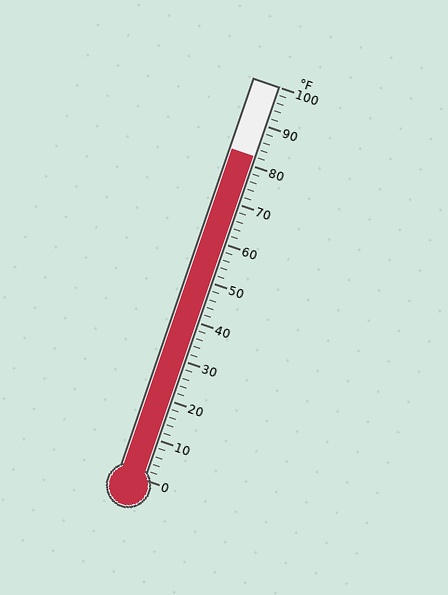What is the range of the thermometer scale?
The thermometer scale ranges from 0°F to 100°F.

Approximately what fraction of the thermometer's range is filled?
The thermometer is filled to approximately 80% of its range.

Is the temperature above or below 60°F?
The temperature is above 60°F.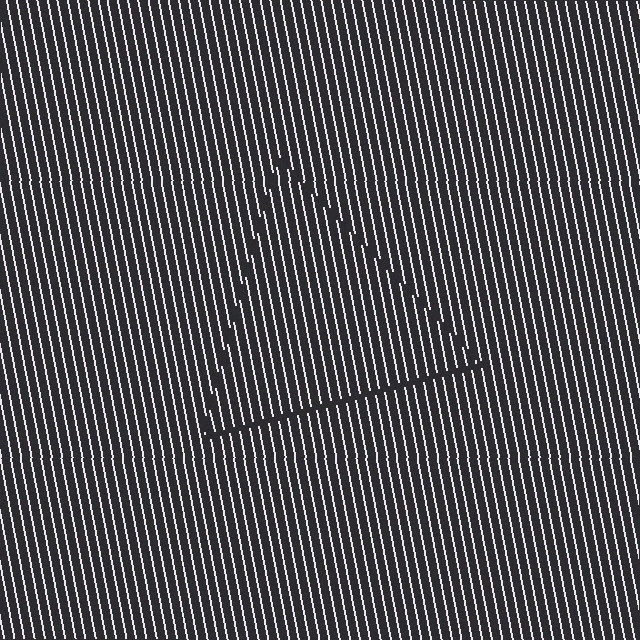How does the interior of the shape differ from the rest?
The interior of the shape contains the same grating, shifted by half a period — the contour is defined by the phase discontinuity where line-ends from the inner and outer gratings abut.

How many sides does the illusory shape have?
3 sides — the line-ends trace a triangle.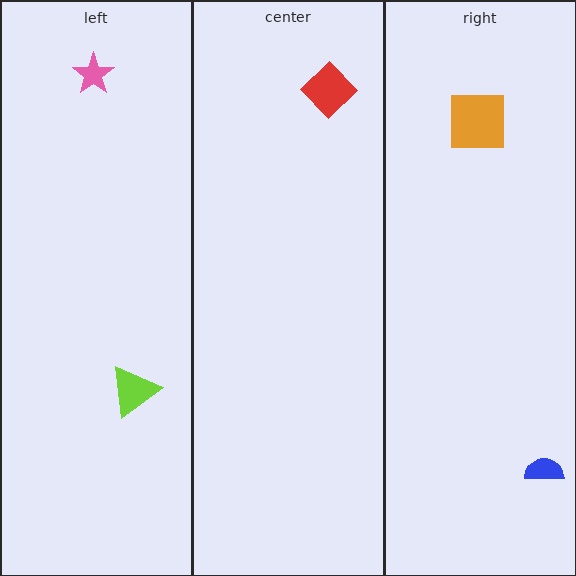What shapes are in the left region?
The lime triangle, the pink star.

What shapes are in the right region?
The orange square, the blue semicircle.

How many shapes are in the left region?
2.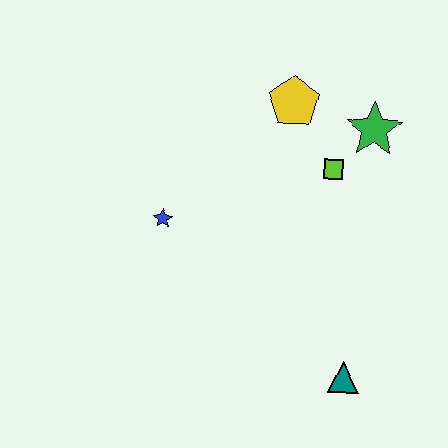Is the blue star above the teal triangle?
Yes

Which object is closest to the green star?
The lime square is closest to the green star.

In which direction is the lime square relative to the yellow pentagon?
The lime square is below the yellow pentagon.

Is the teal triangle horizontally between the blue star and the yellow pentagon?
No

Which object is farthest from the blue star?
The teal triangle is farthest from the blue star.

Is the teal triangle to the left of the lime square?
No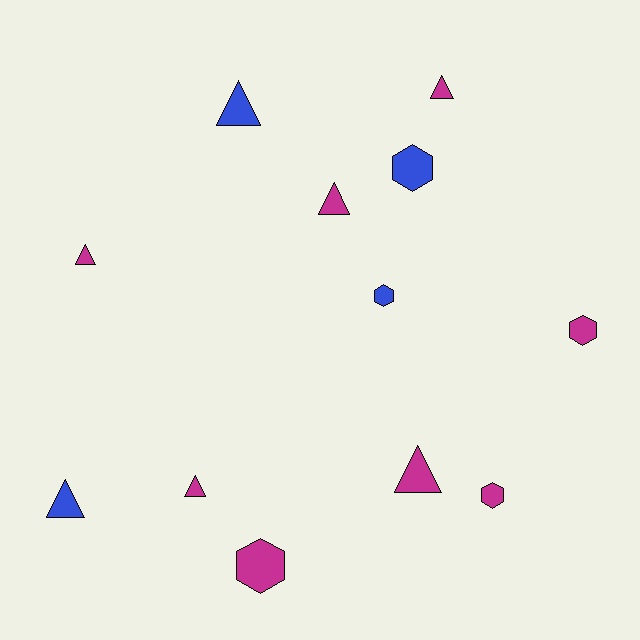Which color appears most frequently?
Magenta, with 8 objects.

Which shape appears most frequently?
Triangle, with 7 objects.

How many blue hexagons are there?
There are 2 blue hexagons.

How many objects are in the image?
There are 12 objects.